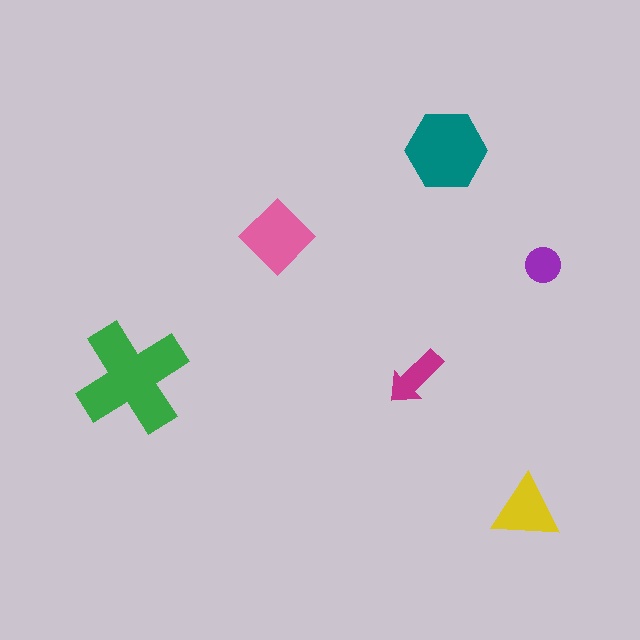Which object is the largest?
The green cross.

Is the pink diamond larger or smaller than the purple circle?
Larger.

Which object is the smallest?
The purple circle.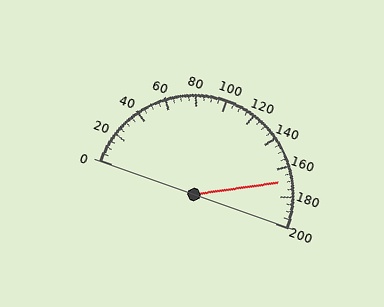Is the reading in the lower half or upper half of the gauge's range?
The reading is in the upper half of the range (0 to 200).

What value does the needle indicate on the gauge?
The needle indicates approximately 170.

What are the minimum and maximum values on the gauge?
The gauge ranges from 0 to 200.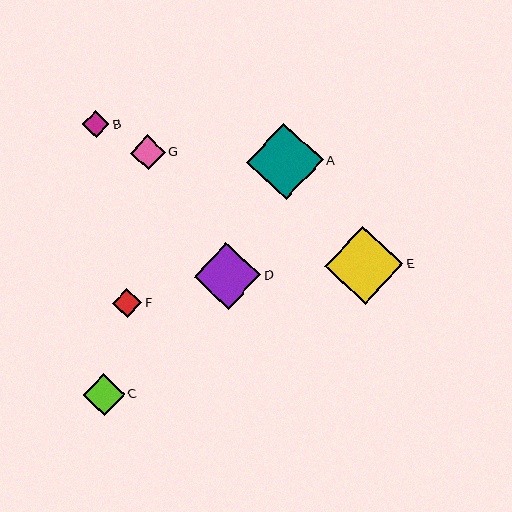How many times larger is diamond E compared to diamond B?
Diamond E is approximately 2.9 times the size of diamond B.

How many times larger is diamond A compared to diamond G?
Diamond A is approximately 2.2 times the size of diamond G.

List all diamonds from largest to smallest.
From largest to smallest: E, A, D, C, G, F, B.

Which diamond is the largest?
Diamond E is the largest with a size of approximately 78 pixels.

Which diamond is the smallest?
Diamond B is the smallest with a size of approximately 27 pixels.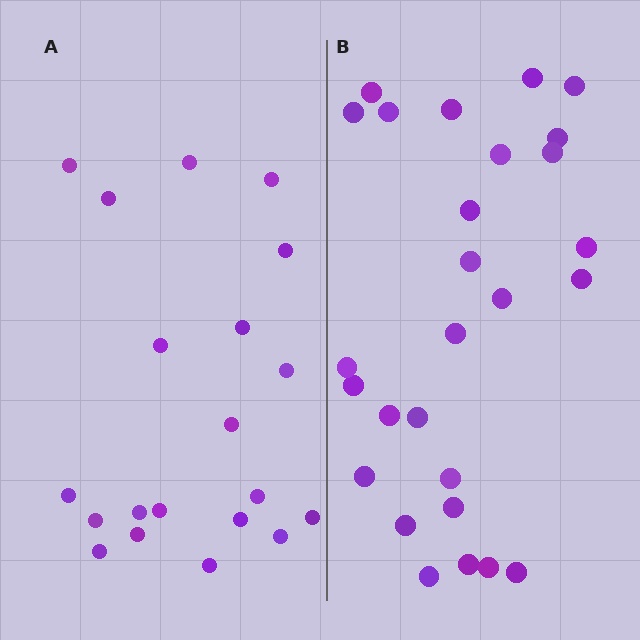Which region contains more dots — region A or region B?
Region B (the right region) has more dots.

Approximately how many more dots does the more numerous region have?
Region B has roughly 8 or so more dots than region A.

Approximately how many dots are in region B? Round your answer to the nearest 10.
About 30 dots. (The exact count is 27, which rounds to 30.)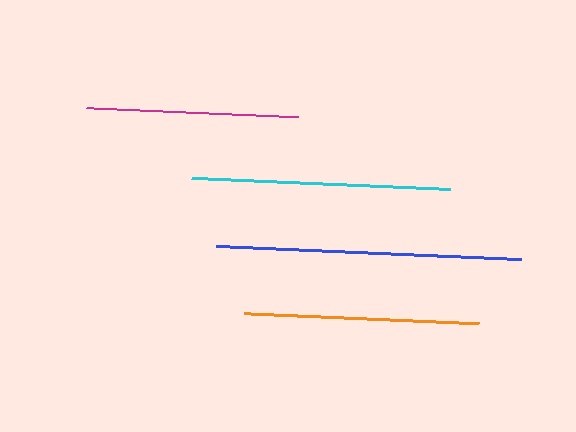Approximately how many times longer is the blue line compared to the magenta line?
The blue line is approximately 1.4 times the length of the magenta line.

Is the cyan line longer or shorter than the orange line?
The cyan line is longer than the orange line.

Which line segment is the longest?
The blue line is the longest at approximately 306 pixels.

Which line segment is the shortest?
The magenta line is the shortest at approximately 212 pixels.